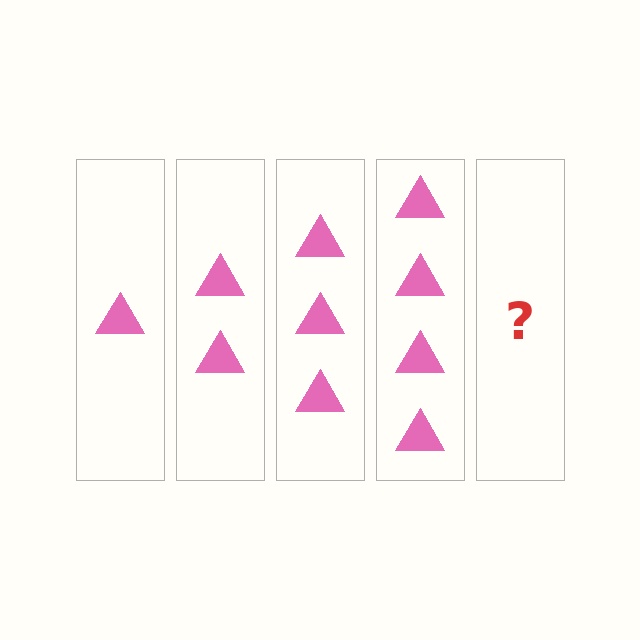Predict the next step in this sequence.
The next step is 5 triangles.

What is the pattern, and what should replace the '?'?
The pattern is that each step adds one more triangle. The '?' should be 5 triangles.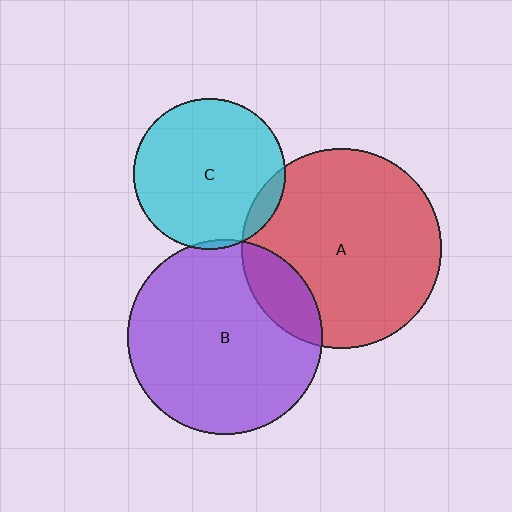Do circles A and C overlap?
Yes.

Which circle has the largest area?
Circle A (red).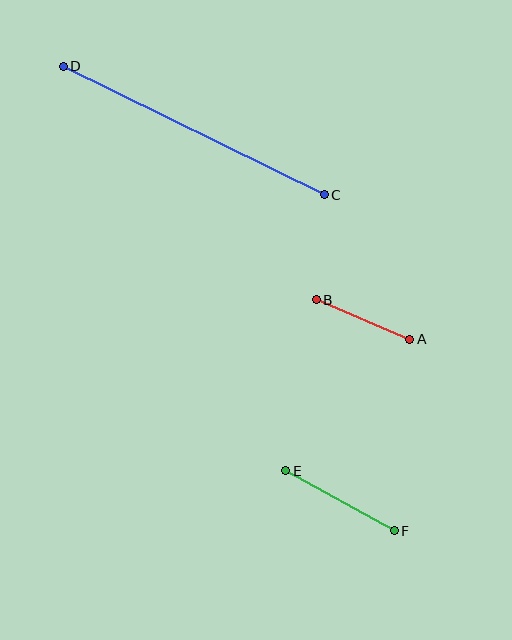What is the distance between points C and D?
The distance is approximately 291 pixels.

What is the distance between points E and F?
The distance is approximately 124 pixels.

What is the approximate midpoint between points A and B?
The midpoint is at approximately (363, 319) pixels.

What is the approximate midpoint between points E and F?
The midpoint is at approximately (340, 501) pixels.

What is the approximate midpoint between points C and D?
The midpoint is at approximately (194, 131) pixels.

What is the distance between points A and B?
The distance is approximately 102 pixels.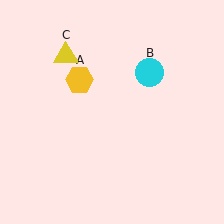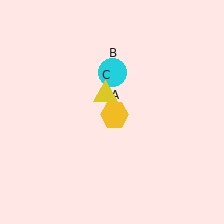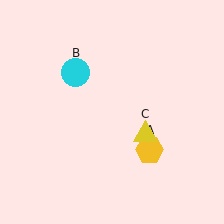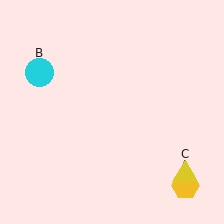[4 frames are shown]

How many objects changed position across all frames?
3 objects changed position: yellow hexagon (object A), cyan circle (object B), yellow triangle (object C).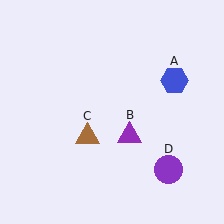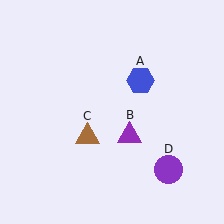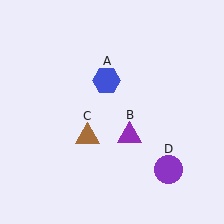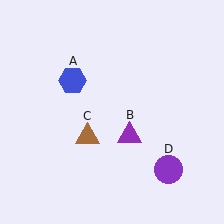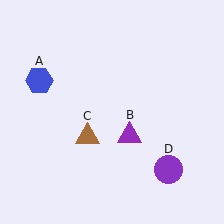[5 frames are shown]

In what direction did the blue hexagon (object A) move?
The blue hexagon (object A) moved left.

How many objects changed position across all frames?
1 object changed position: blue hexagon (object A).